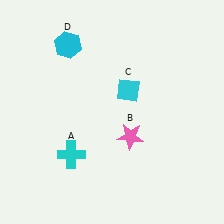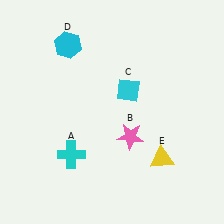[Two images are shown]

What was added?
A yellow triangle (E) was added in Image 2.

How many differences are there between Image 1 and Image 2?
There is 1 difference between the two images.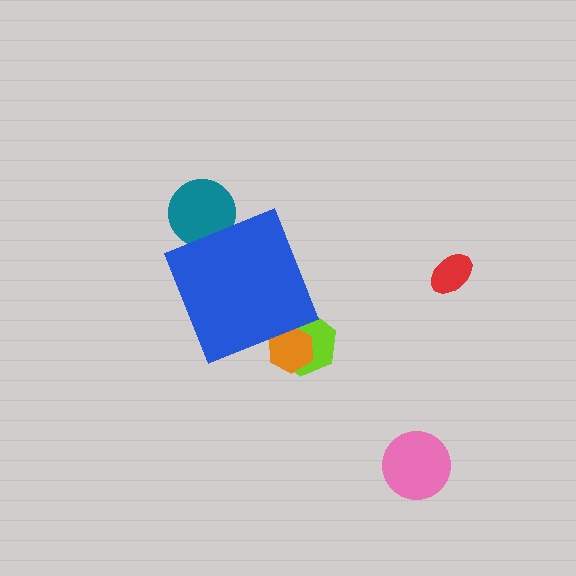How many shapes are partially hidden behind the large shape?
3 shapes are partially hidden.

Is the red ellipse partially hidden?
No, the red ellipse is fully visible.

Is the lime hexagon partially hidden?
Yes, the lime hexagon is partially hidden behind the blue diamond.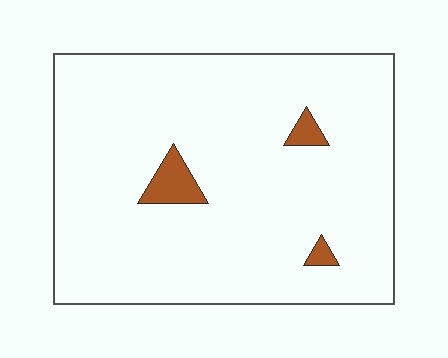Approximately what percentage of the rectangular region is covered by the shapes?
Approximately 5%.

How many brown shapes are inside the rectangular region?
3.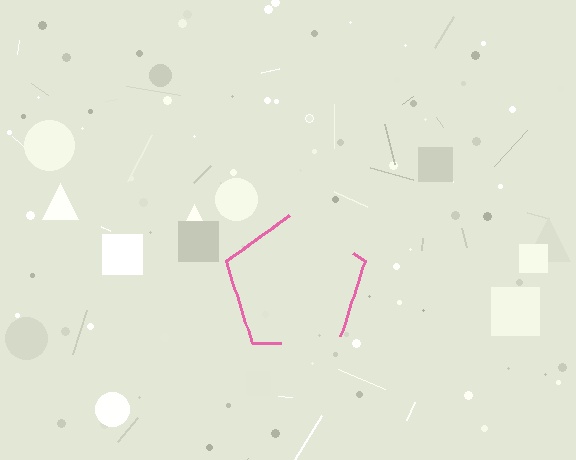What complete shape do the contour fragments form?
The contour fragments form a pentagon.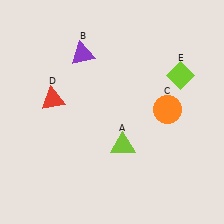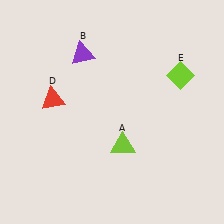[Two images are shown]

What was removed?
The orange circle (C) was removed in Image 2.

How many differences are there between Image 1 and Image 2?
There is 1 difference between the two images.